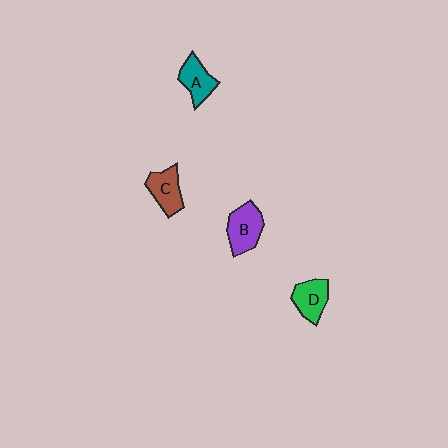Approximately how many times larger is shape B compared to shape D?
Approximately 1.2 times.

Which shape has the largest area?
Shape B (purple).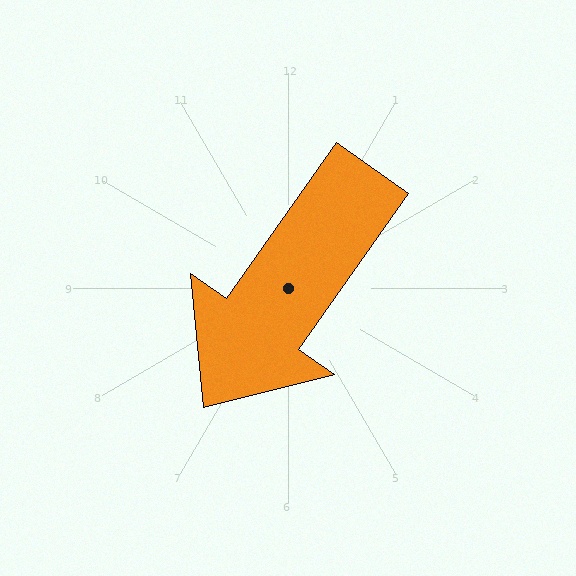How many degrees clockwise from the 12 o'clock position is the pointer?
Approximately 215 degrees.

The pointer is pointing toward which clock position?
Roughly 7 o'clock.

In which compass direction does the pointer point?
Southwest.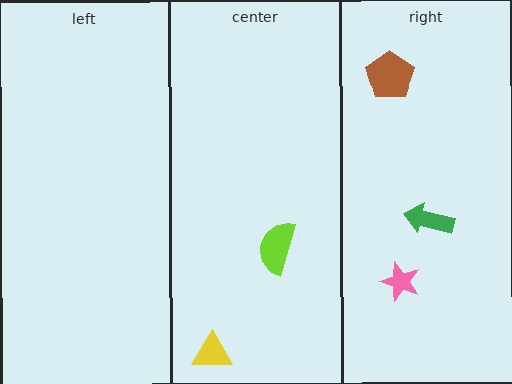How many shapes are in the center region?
2.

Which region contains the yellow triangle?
The center region.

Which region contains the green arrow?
The right region.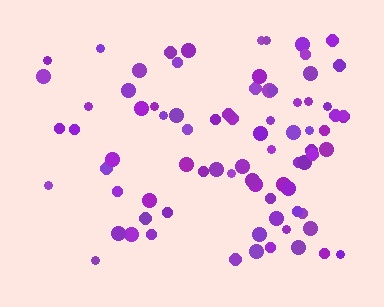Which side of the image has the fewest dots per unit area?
The left.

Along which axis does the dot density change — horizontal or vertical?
Horizontal.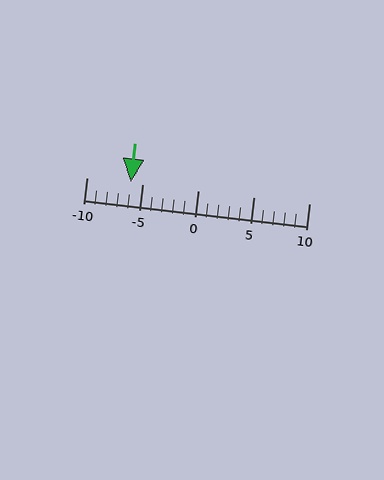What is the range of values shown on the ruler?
The ruler shows values from -10 to 10.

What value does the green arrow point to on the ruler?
The green arrow points to approximately -6.